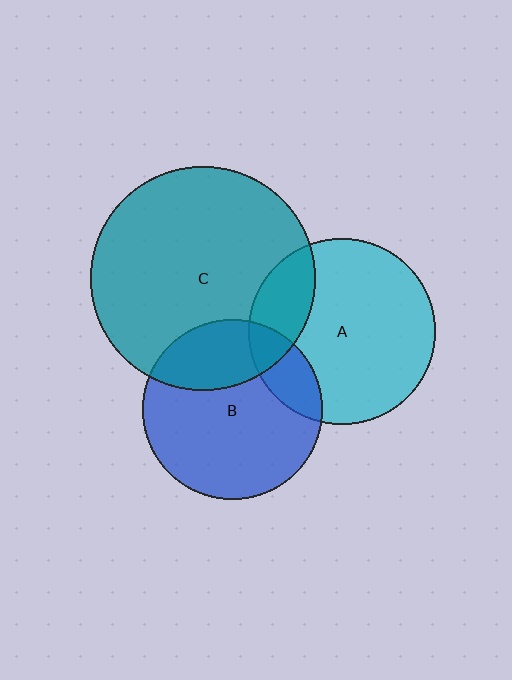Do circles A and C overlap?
Yes.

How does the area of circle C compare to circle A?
Approximately 1.4 times.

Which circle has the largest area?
Circle C (teal).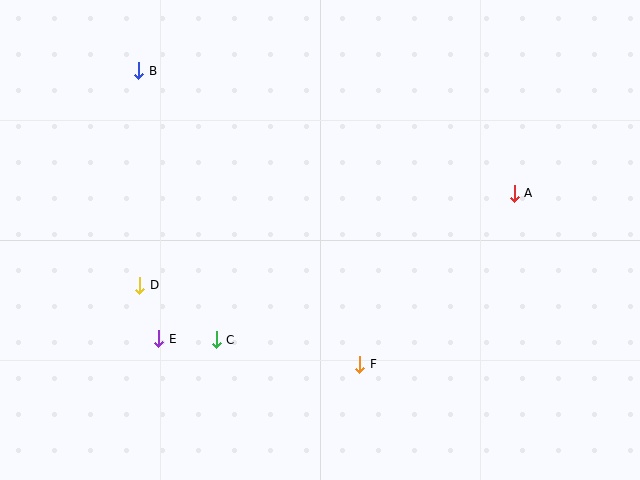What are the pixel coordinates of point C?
Point C is at (216, 340).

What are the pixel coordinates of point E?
Point E is at (159, 339).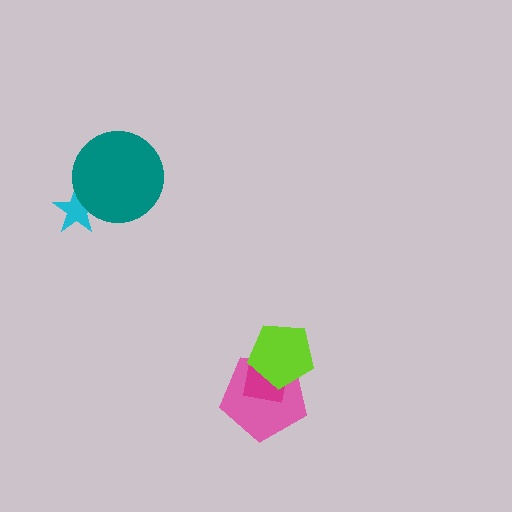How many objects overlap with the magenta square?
2 objects overlap with the magenta square.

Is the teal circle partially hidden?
No, no other shape covers it.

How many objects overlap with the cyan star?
1 object overlaps with the cyan star.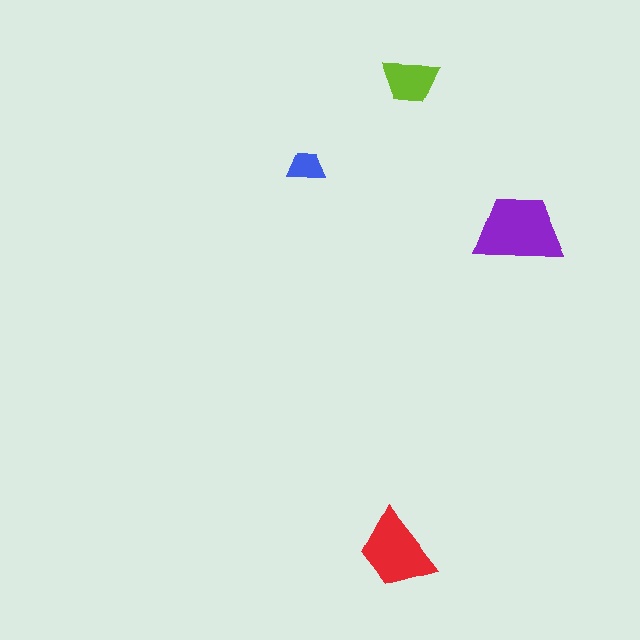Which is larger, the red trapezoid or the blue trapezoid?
The red one.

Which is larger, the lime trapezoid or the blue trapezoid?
The lime one.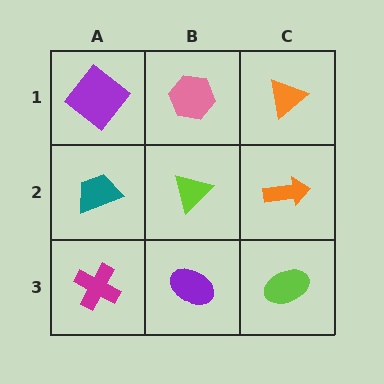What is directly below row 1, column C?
An orange arrow.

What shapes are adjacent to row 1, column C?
An orange arrow (row 2, column C), a pink hexagon (row 1, column B).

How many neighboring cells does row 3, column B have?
3.